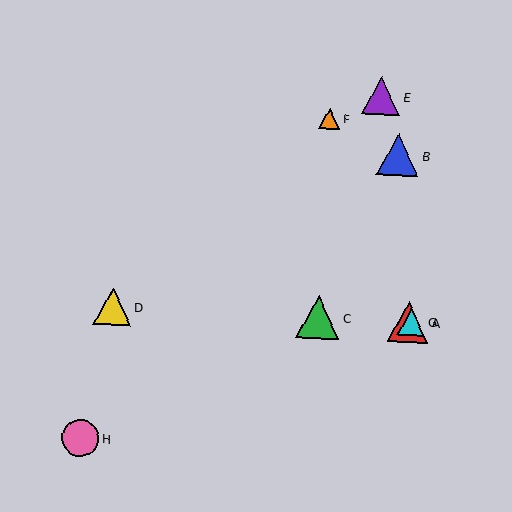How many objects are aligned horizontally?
4 objects (A, C, D, G) are aligned horizontally.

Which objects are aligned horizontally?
Objects A, C, D, G are aligned horizontally.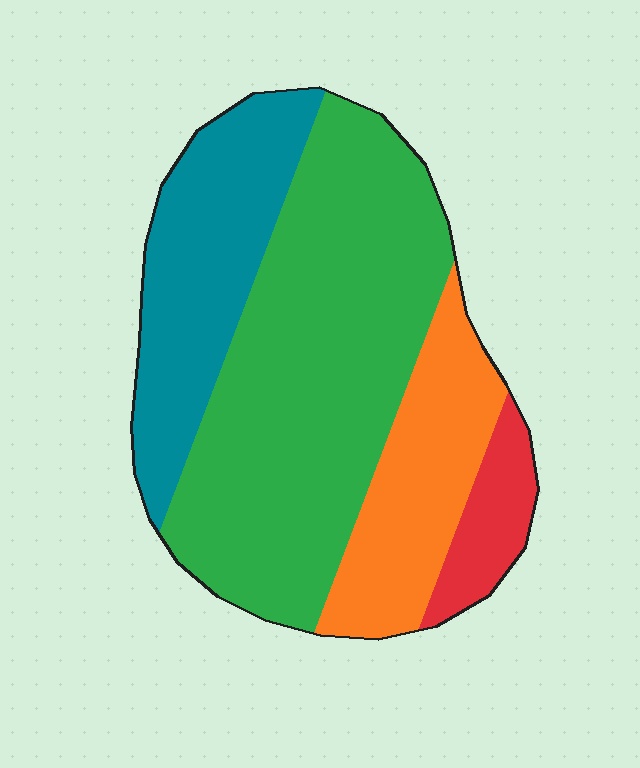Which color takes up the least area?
Red, at roughly 5%.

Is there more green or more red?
Green.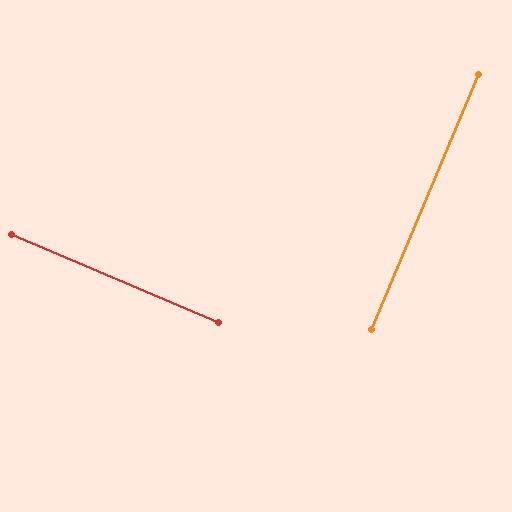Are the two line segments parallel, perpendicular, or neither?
Perpendicular — they meet at approximately 90°.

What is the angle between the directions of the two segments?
Approximately 90 degrees.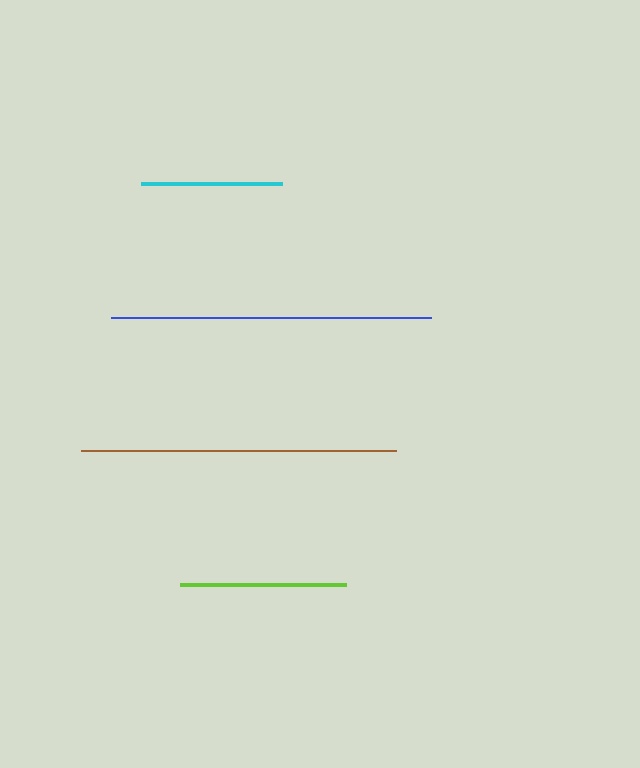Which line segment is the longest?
The blue line is the longest at approximately 320 pixels.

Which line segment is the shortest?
The cyan line is the shortest at approximately 141 pixels.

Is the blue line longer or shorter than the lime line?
The blue line is longer than the lime line.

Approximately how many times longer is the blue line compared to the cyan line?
The blue line is approximately 2.3 times the length of the cyan line.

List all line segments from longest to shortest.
From longest to shortest: blue, brown, lime, cyan.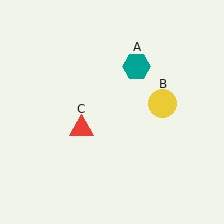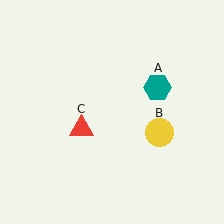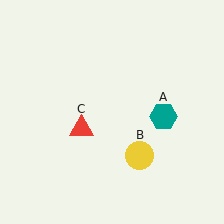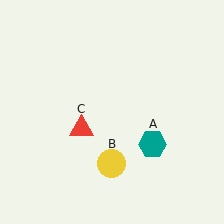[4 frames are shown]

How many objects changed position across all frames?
2 objects changed position: teal hexagon (object A), yellow circle (object B).